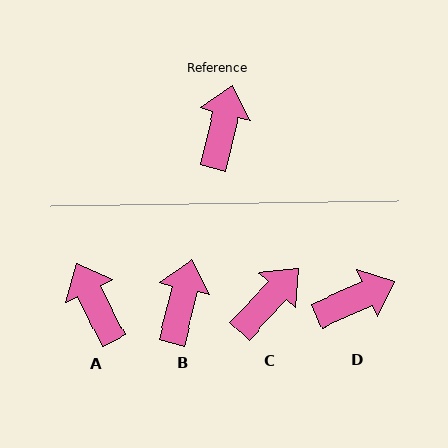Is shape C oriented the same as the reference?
No, it is off by about 30 degrees.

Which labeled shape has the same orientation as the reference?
B.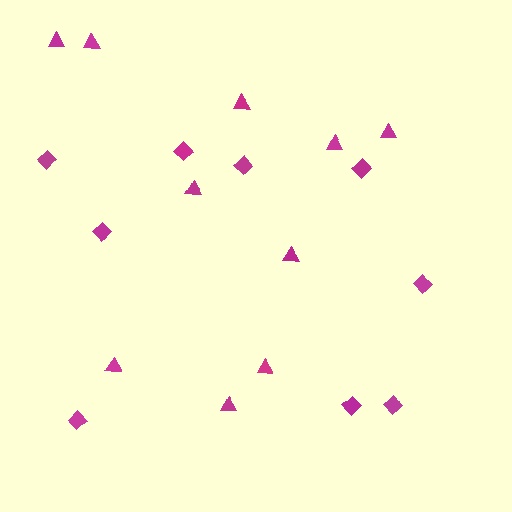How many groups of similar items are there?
There are 2 groups: one group of diamonds (9) and one group of triangles (10).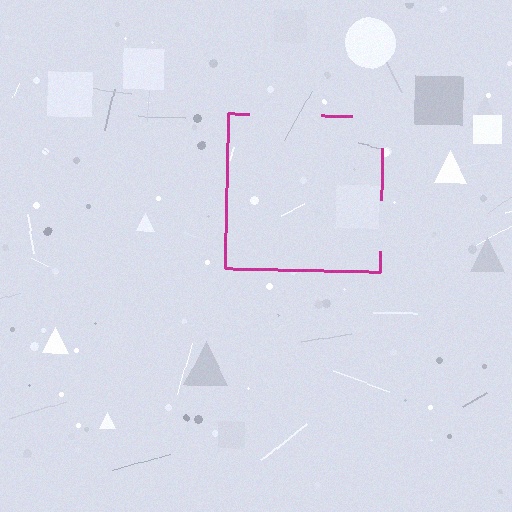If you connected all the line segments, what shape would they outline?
They would outline a square.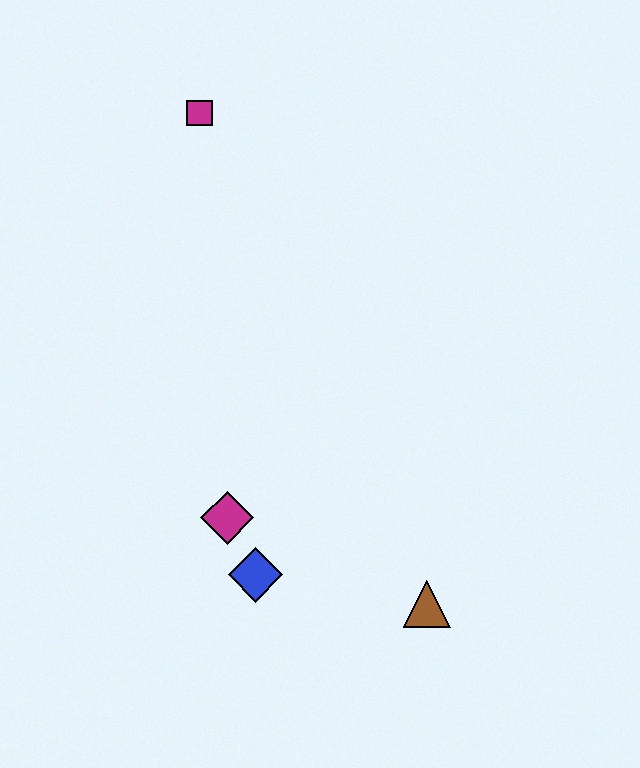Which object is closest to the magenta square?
The magenta diamond is closest to the magenta square.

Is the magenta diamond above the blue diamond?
Yes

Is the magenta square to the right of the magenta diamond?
No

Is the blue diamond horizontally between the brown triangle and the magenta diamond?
Yes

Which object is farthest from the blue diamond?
The magenta square is farthest from the blue diamond.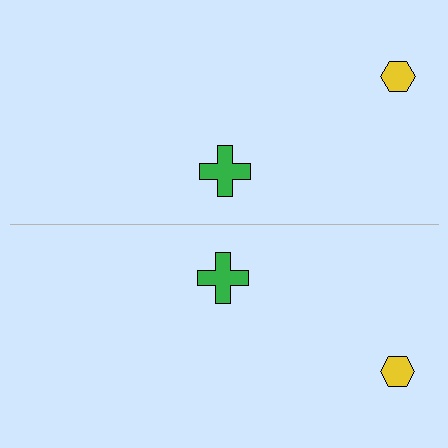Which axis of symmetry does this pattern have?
The pattern has a horizontal axis of symmetry running through the center of the image.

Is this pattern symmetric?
Yes, this pattern has bilateral (reflection) symmetry.